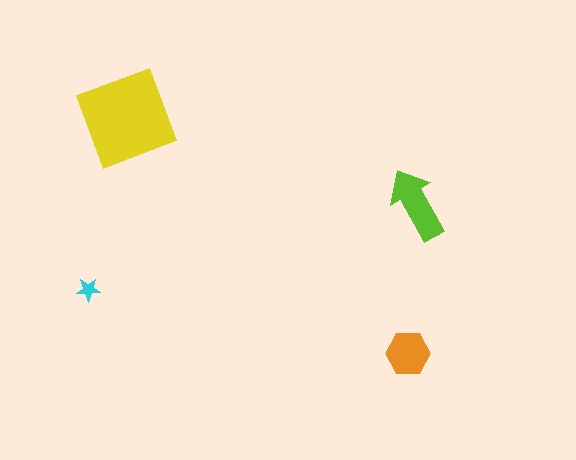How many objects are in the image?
There are 4 objects in the image.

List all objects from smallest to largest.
The cyan star, the orange hexagon, the lime arrow, the yellow diamond.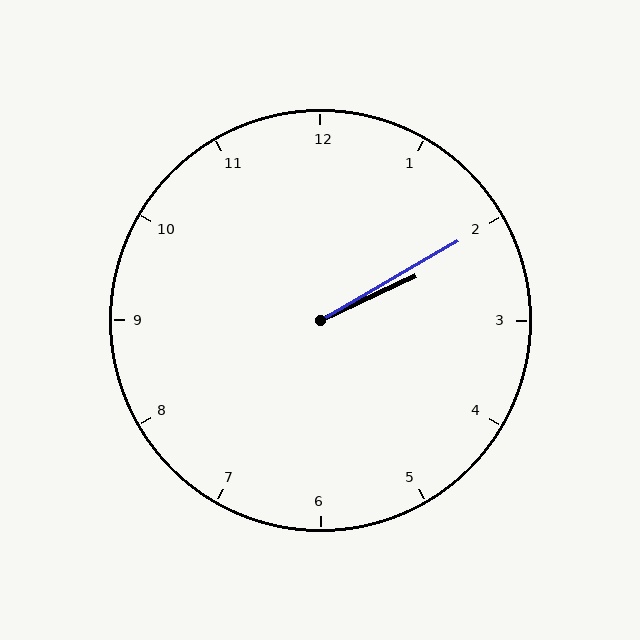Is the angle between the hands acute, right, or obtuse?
It is acute.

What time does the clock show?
2:10.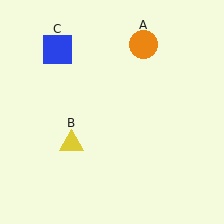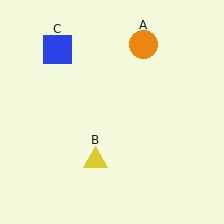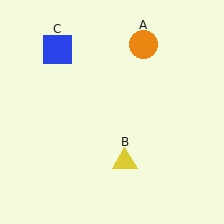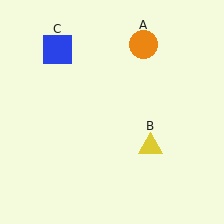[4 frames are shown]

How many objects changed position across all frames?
1 object changed position: yellow triangle (object B).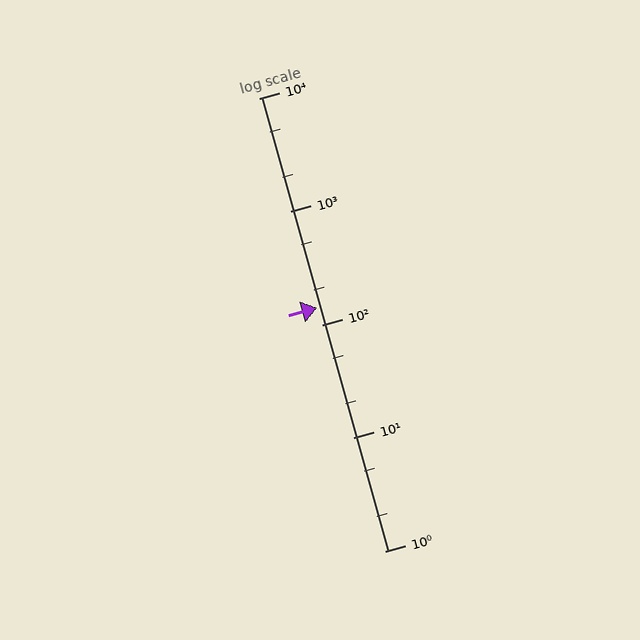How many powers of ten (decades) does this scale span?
The scale spans 4 decades, from 1 to 10000.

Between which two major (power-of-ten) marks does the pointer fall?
The pointer is between 100 and 1000.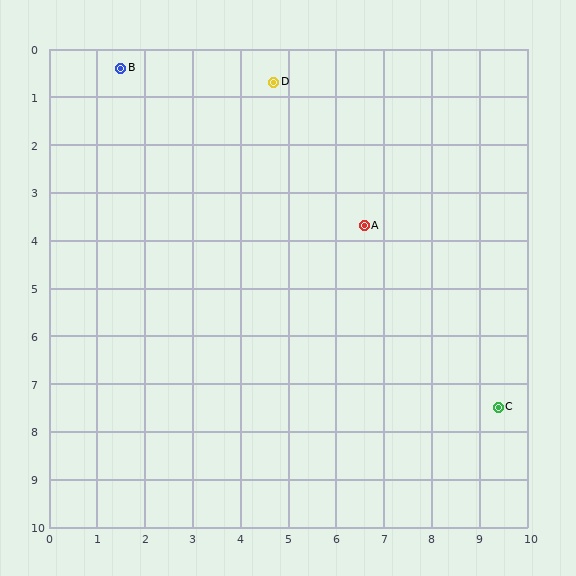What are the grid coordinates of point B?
Point B is at approximately (1.5, 0.4).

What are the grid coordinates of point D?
Point D is at approximately (4.7, 0.7).